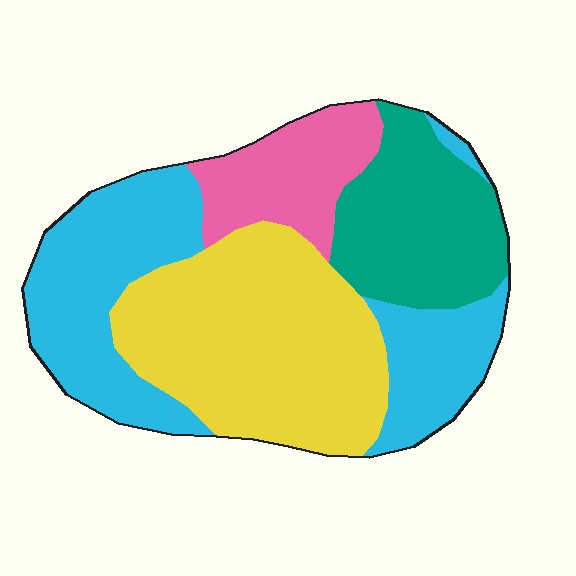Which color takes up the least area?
Pink, at roughly 15%.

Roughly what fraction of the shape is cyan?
Cyan takes up about one third (1/3) of the shape.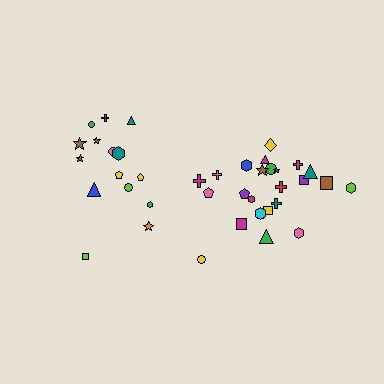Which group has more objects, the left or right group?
The right group.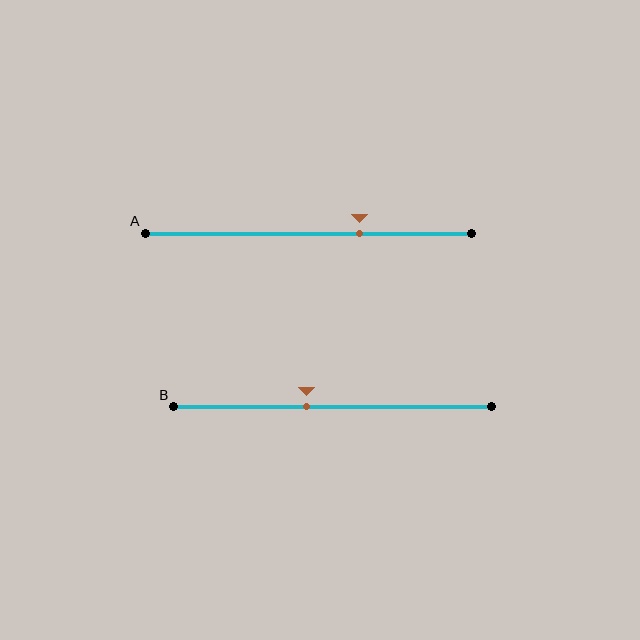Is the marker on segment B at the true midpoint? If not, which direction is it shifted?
No, the marker on segment B is shifted to the left by about 8% of the segment length.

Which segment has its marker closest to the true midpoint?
Segment B has its marker closest to the true midpoint.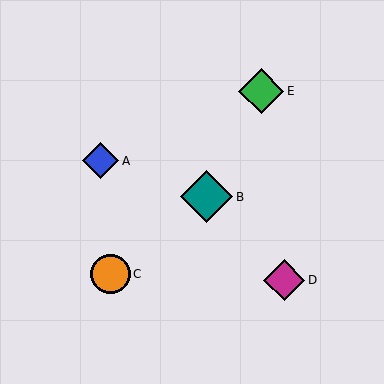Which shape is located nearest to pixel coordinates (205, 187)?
The teal diamond (labeled B) at (207, 197) is nearest to that location.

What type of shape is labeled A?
Shape A is a blue diamond.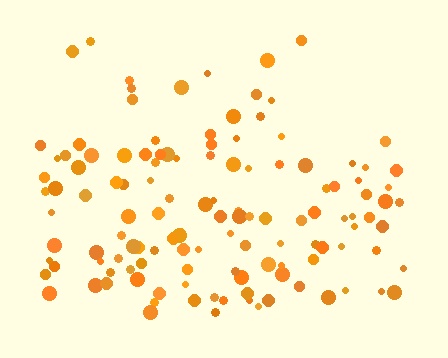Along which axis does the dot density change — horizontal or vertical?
Vertical.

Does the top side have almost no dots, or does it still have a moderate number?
Still a moderate number, just noticeably fewer than the bottom.